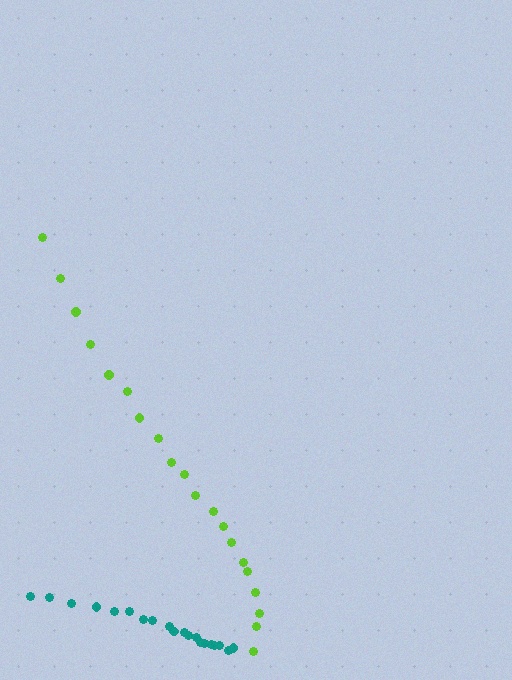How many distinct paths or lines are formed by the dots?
There are 2 distinct paths.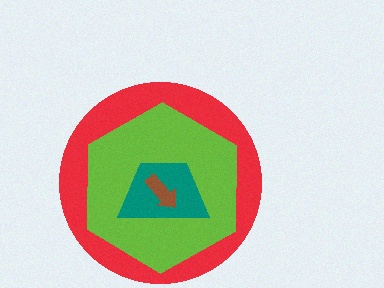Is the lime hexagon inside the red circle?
Yes.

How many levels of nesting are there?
4.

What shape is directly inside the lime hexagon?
The teal trapezoid.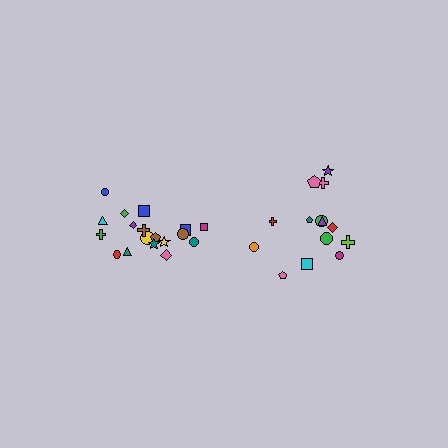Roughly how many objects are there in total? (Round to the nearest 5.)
Roughly 35 objects in total.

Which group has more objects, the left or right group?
The left group.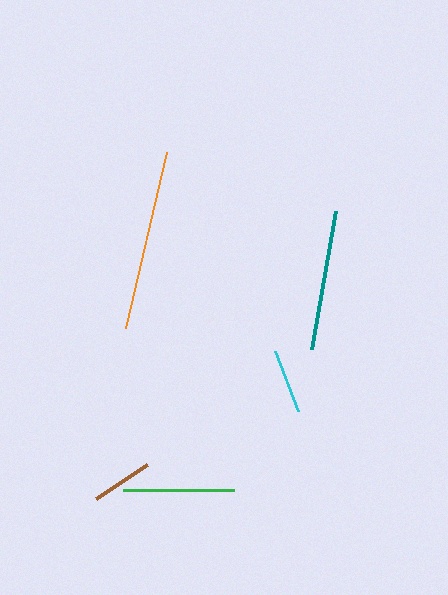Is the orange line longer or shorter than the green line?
The orange line is longer than the green line.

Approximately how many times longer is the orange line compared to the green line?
The orange line is approximately 1.6 times the length of the green line.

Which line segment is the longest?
The orange line is the longest at approximately 181 pixels.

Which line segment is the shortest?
The brown line is the shortest at approximately 61 pixels.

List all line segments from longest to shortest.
From longest to shortest: orange, teal, green, cyan, brown.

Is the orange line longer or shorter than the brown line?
The orange line is longer than the brown line.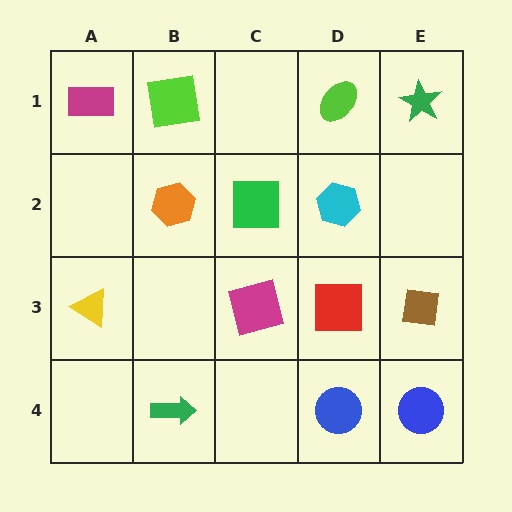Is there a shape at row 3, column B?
No, that cell is empty.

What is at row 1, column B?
A lime square.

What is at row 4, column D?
A blue circle.